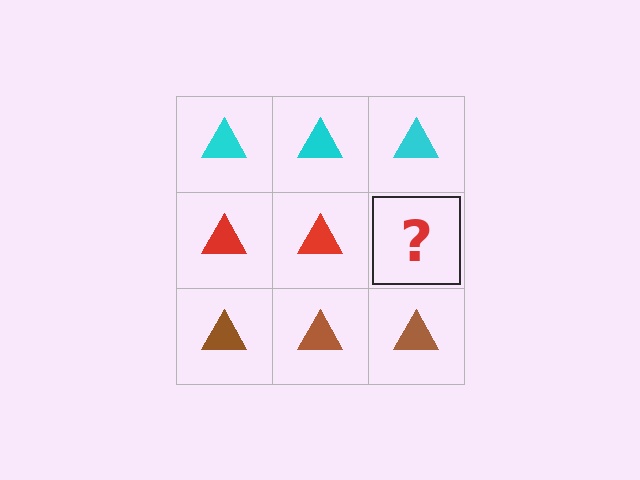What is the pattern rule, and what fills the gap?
The rule is that each row has a consistent color. The gap should be filled with a red triangle.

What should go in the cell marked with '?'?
The missing cell should contain a red triangle.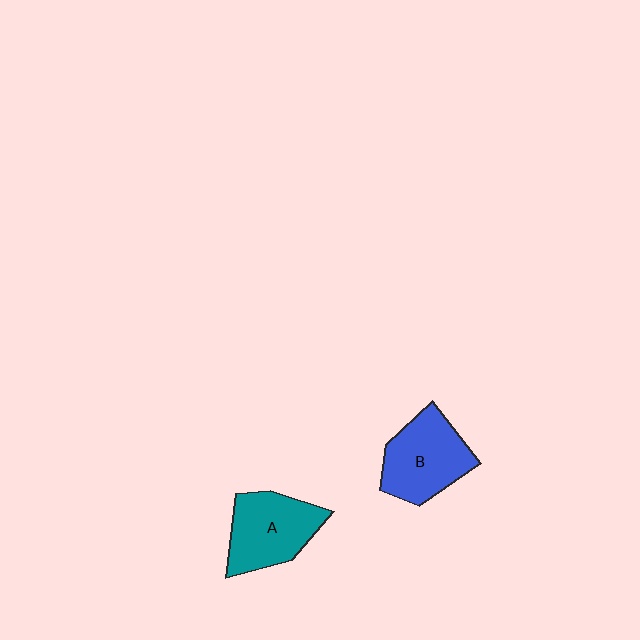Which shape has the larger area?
Shape B (blue).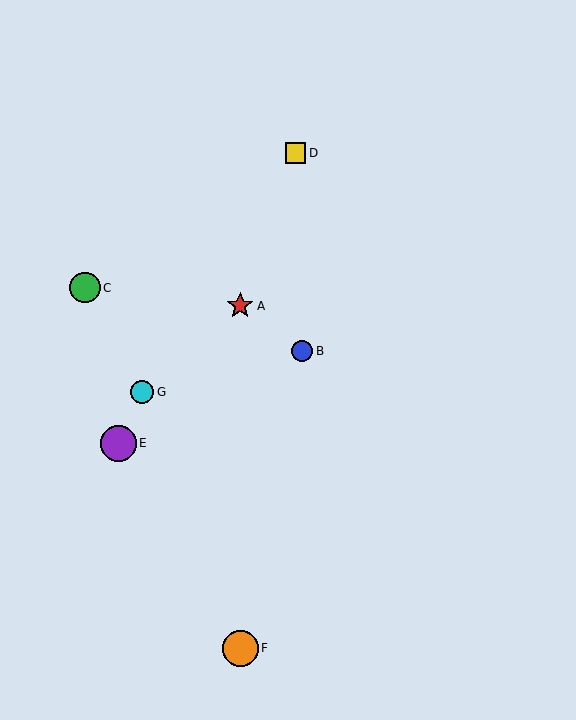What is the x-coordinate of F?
Object F is at x≈240.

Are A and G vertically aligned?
No, A is at x≈240 and G is at x≈142.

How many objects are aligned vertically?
2 objects (A, F) are aligned vertically.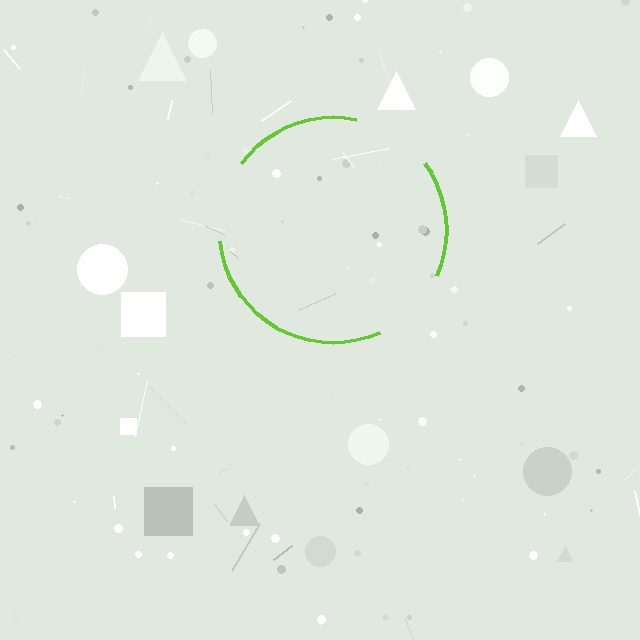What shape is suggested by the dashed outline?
The dashed outline suggests a circle.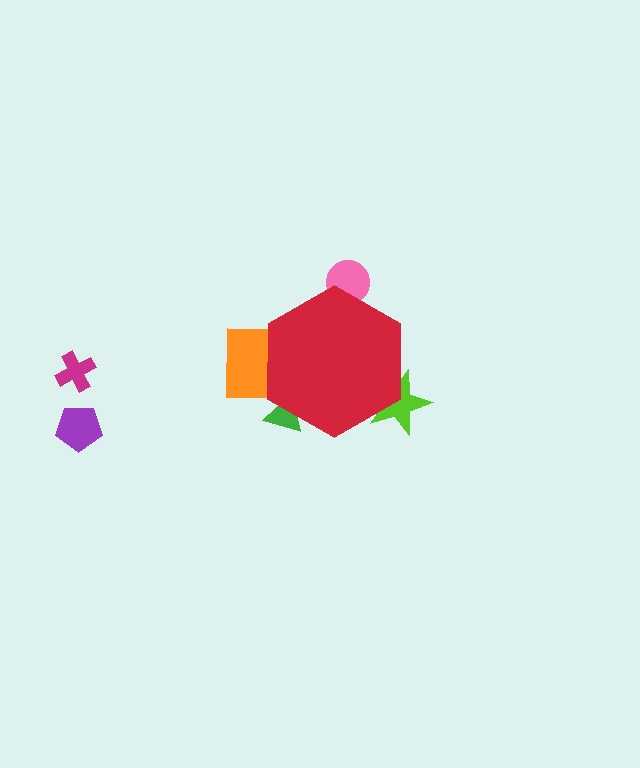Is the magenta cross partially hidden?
No, the magenta cross is fully visible.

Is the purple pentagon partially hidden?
No, the purple pentagon is fully visible.